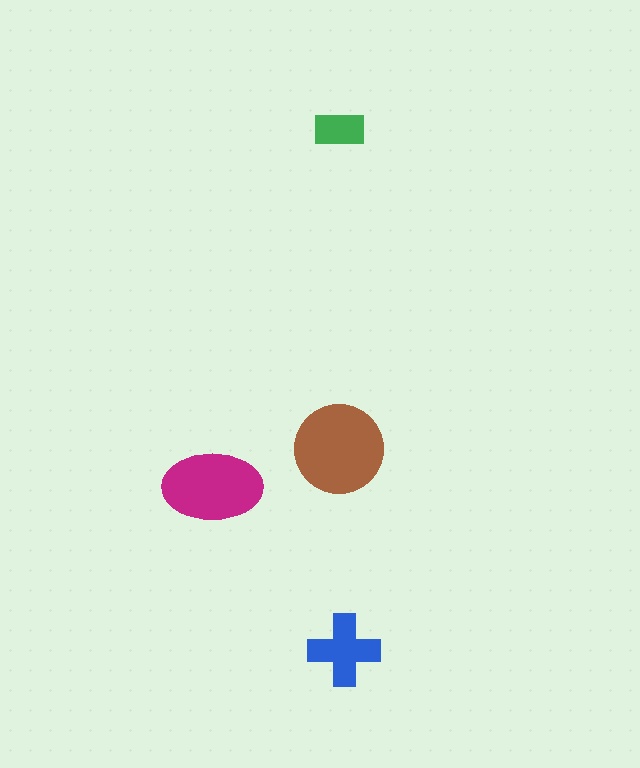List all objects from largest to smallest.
The brown circle, the magenta ellipse, the blue cross, the green rectangle.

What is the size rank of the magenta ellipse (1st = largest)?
2nd.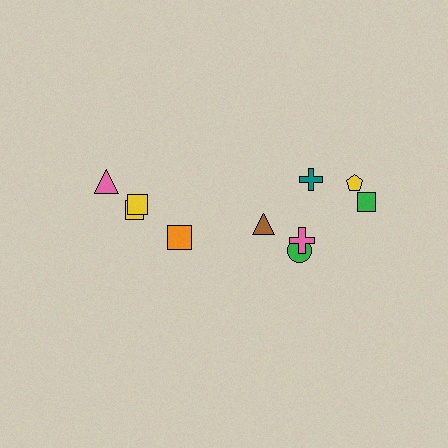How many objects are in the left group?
There are 4 objects.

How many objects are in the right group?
There are 6 objects.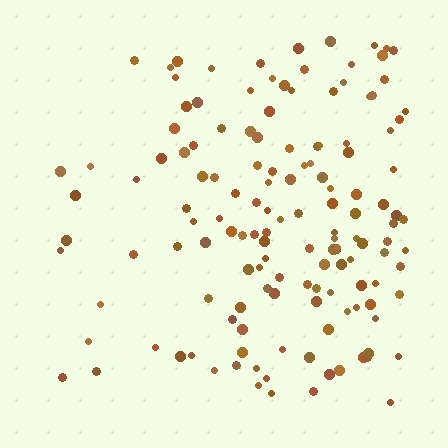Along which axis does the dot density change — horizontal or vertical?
Horizontal.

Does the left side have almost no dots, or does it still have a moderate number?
Still a moderate number, just noticeably fewer than the right.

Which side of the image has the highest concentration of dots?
The right.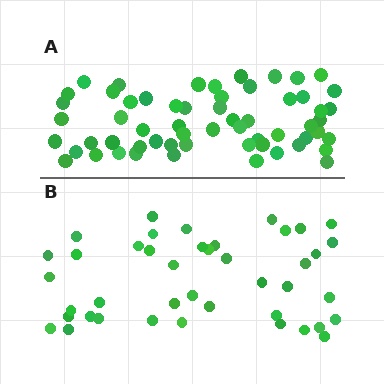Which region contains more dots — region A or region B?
Region A (the top region) has more dots.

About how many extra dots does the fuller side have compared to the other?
Region A has approximately 15 more dots than region B.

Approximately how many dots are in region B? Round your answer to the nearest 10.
About 40 dots. (The exact count is 42, which rounds to 40.)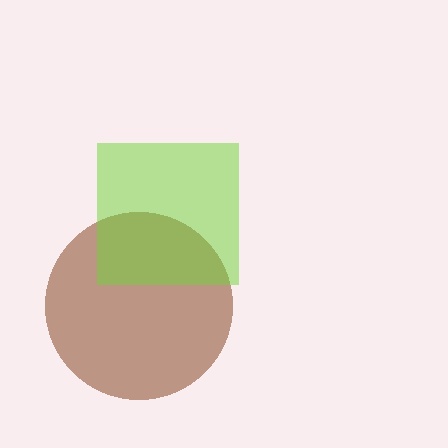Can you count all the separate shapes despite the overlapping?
Yes, there are 2 separate shapes.